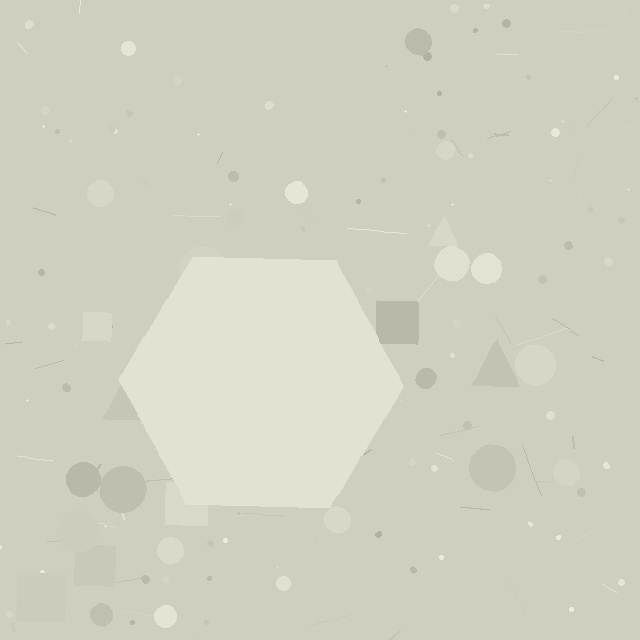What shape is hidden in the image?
A hexagon is hidden in the image.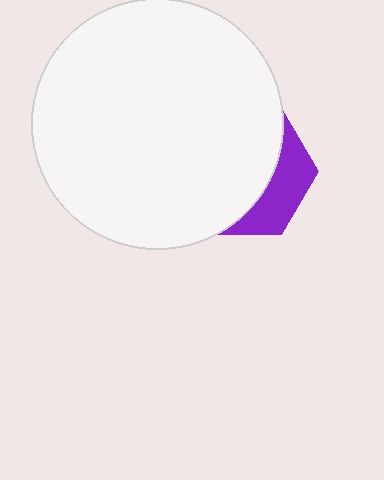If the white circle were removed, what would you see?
You would see the complete purple hexagon.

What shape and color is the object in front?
The object in front is a white circle.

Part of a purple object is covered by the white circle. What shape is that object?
It is a hexagon.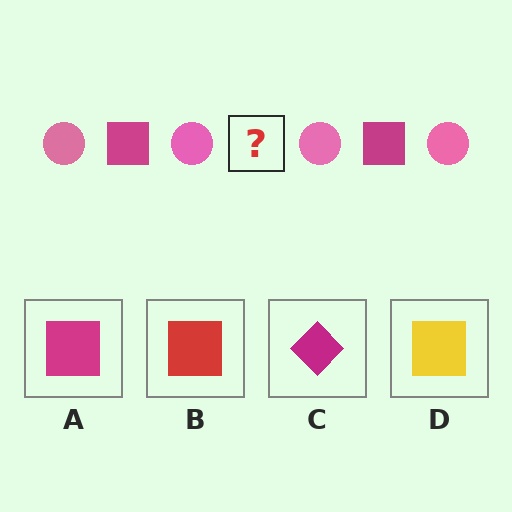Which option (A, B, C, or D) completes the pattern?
A.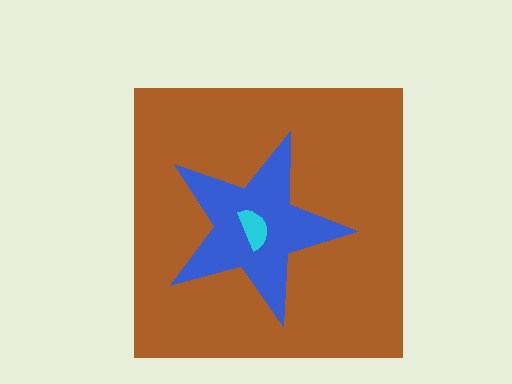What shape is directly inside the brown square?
The blue star.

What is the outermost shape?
The brown square.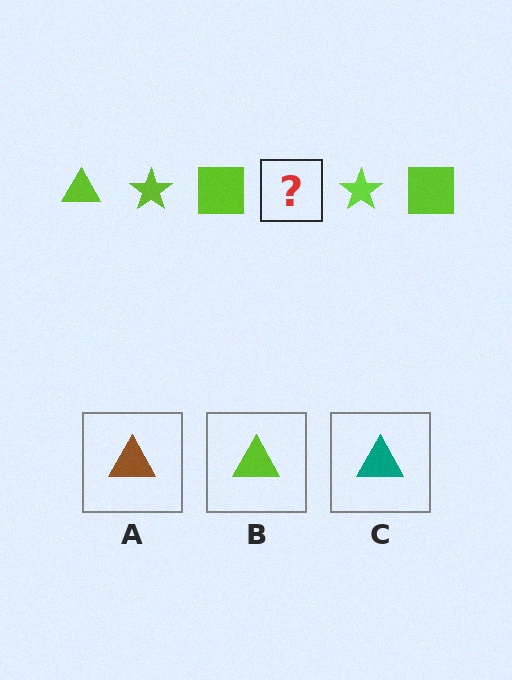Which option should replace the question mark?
Option B.